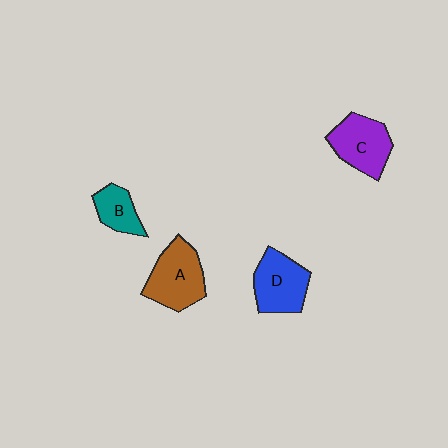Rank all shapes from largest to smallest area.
From largest to smallest: A (brown), D (blue), C (purple), B (teal).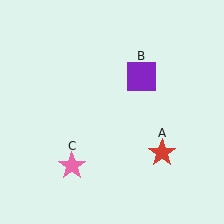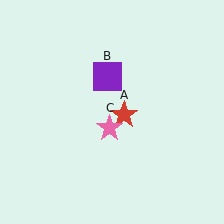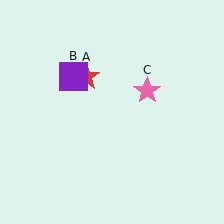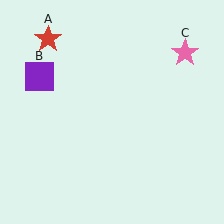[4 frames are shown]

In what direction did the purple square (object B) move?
The purple square (object B) moved left.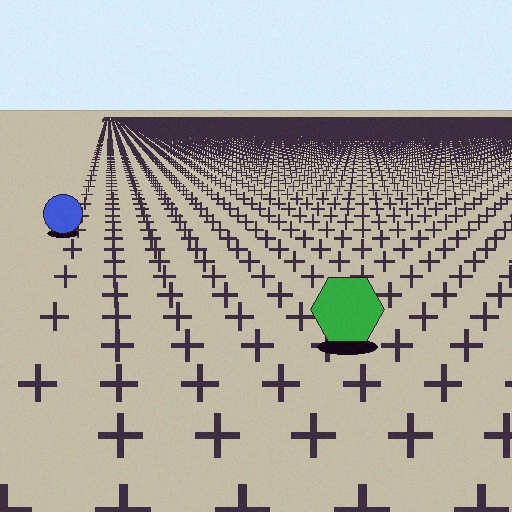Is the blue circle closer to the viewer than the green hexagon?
No. The green hexagon is closer — you can tell from the texture gradient: the ground texture is coarser near it.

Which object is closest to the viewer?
The green hexagon is closest. The texture marks near it are larger and more spread out.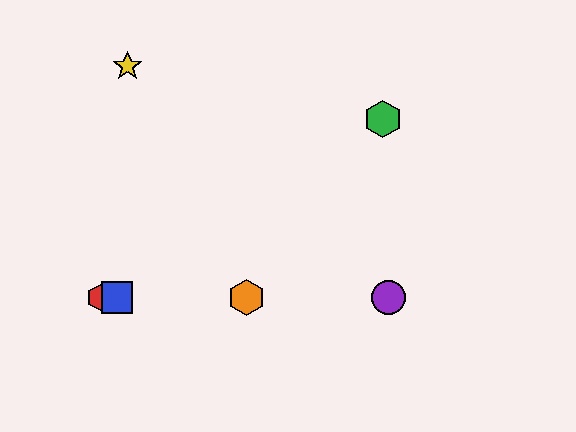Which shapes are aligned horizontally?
The red hexagon, the blue square, the purple circle, the orange hexagon are aligned horizontally.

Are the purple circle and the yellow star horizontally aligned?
No, the purple circle is at y≈297 and the yellow star is at y≈66.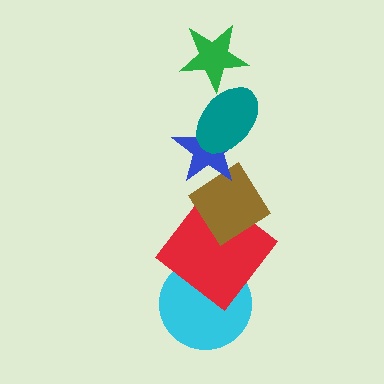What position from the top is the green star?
The green star is 1st from the top.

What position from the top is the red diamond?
The red diamond is 5th from the top.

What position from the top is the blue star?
The blue star is 3rd from the top.